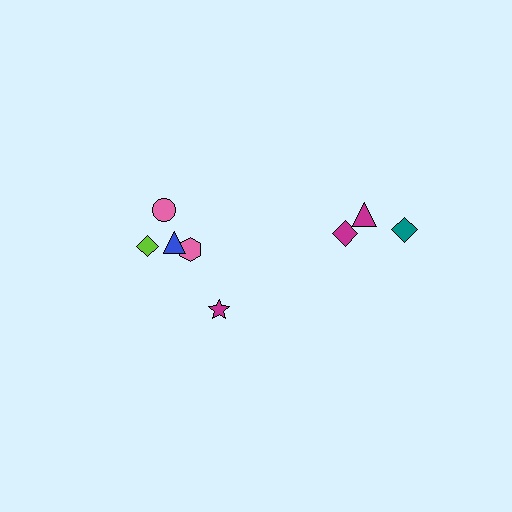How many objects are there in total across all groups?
There are 8 objects.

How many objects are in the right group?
There are 3 objects.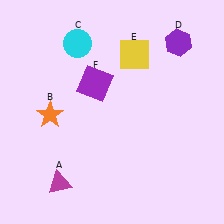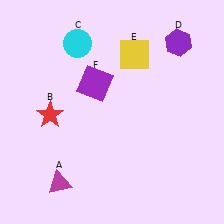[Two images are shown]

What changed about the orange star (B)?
In Image 1, B is orange. In Image 2, it changed to red.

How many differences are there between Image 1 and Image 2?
There is 1 difference between the two images.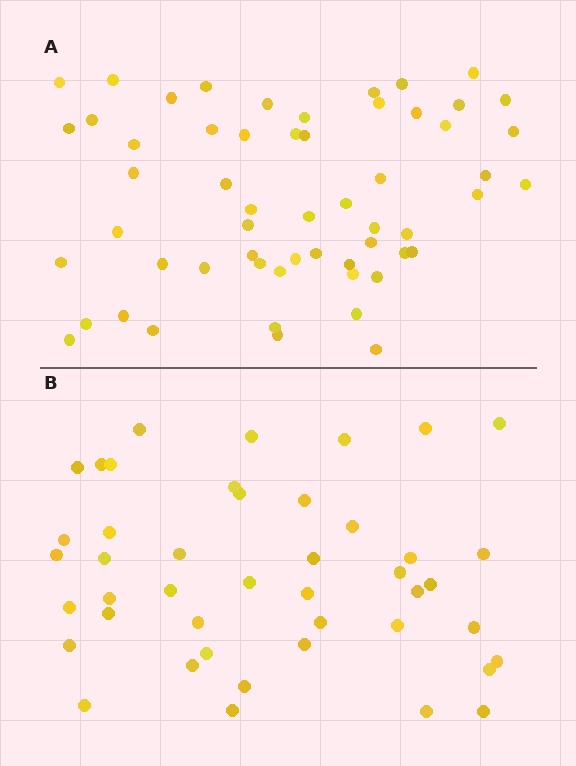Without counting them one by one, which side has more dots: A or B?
Region A (the top region) has more dots.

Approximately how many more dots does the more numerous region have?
Region A has approximately 15 more dots than region B.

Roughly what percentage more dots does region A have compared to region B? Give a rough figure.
About 30% more.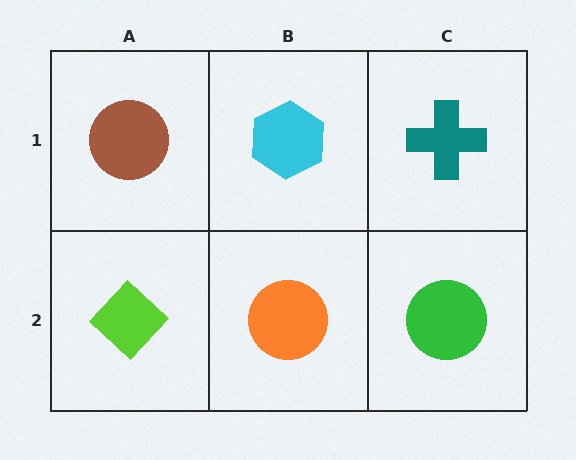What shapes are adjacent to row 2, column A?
A brown circle (row 1, column A), an orange circle (row 2, column B).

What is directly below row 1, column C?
A green circle.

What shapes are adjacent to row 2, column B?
A cyan hexagon (row 1, column B), a lime diamond (row 2, column A), a green circle (row 2, column C).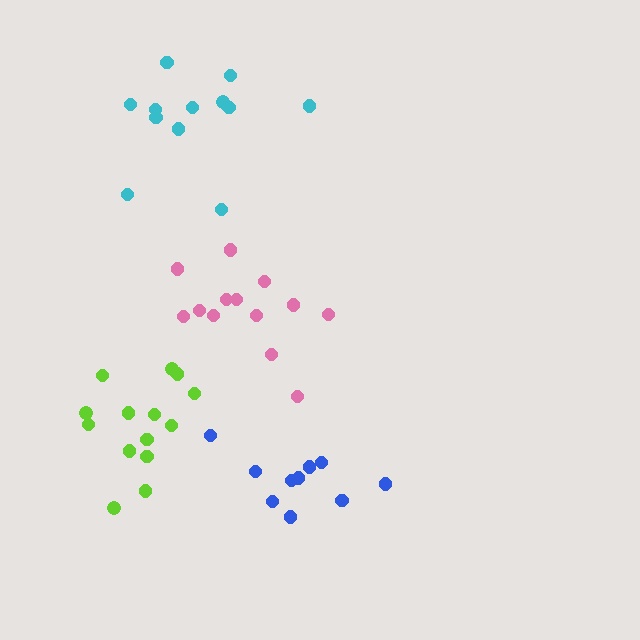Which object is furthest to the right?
The blue cluster is rightmost.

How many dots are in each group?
Group 1: 12 dots, Group 2: 10 dots, Group 3: 14 dots, Group 4: 13 dots (49 total).